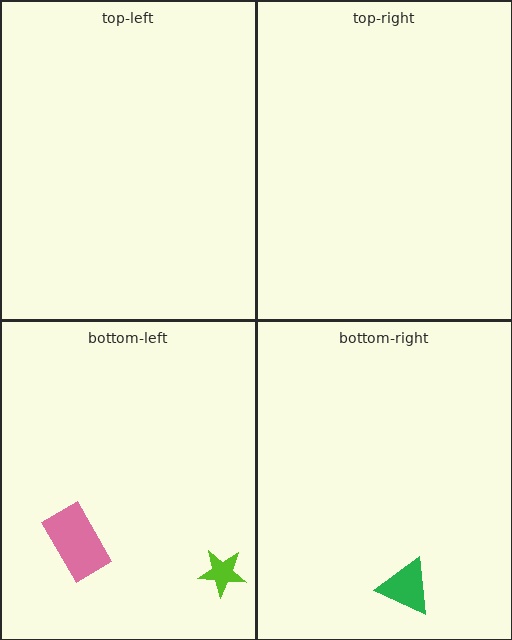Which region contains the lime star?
The bottom-left region.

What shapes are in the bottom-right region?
The green triangle.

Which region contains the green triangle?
The bottom-right region.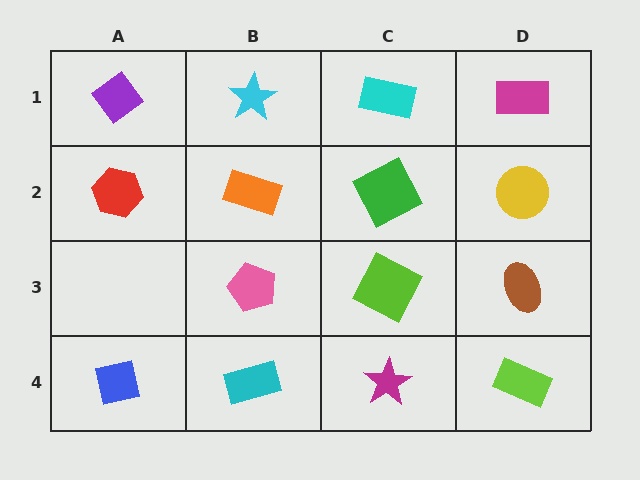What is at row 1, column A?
A purple diamond.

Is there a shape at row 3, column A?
No, that cell is empty.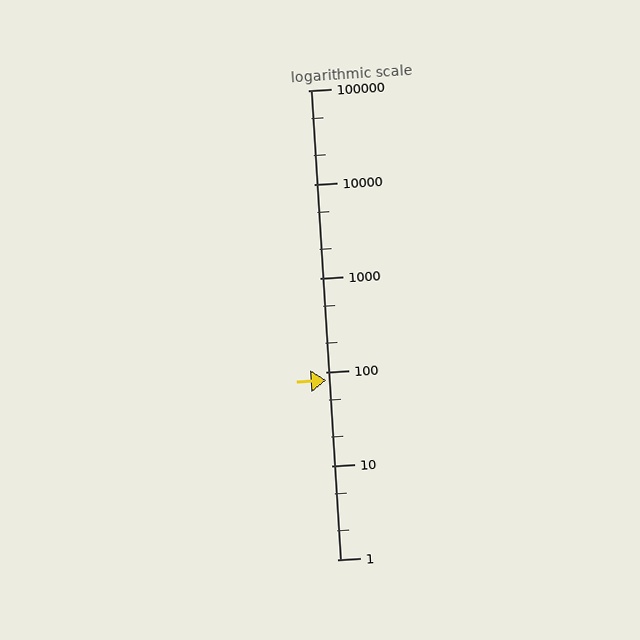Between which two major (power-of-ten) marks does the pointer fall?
The pointer is between 10 and 100.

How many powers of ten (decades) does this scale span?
The scale spans 5 decades, from 1 to 100000.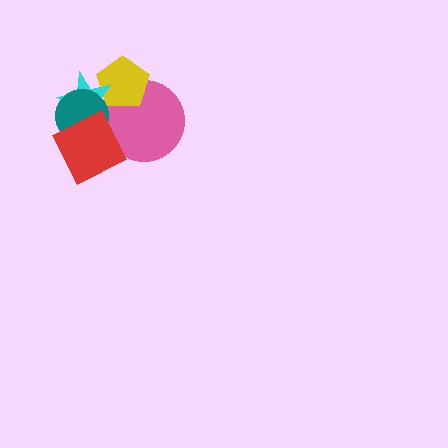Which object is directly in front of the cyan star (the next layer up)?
The teal circle is directly in front of the cyan star.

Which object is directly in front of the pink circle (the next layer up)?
The yellow pentagon is directly in front of the pink circle.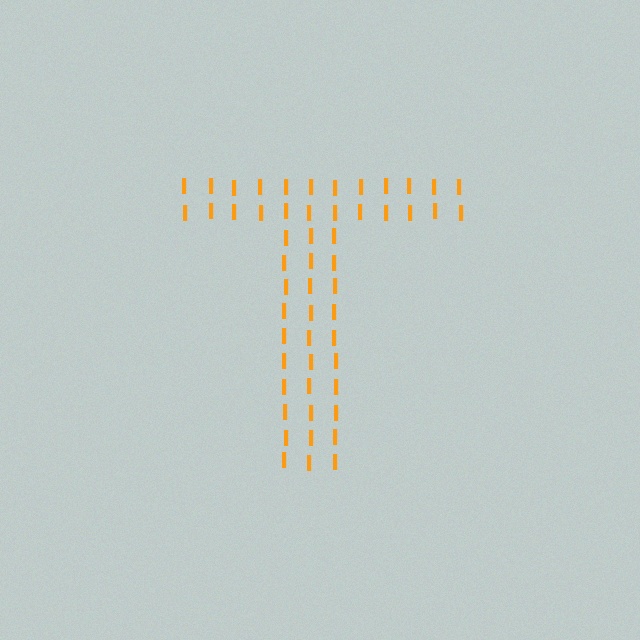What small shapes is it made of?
It is made of small letter I's.